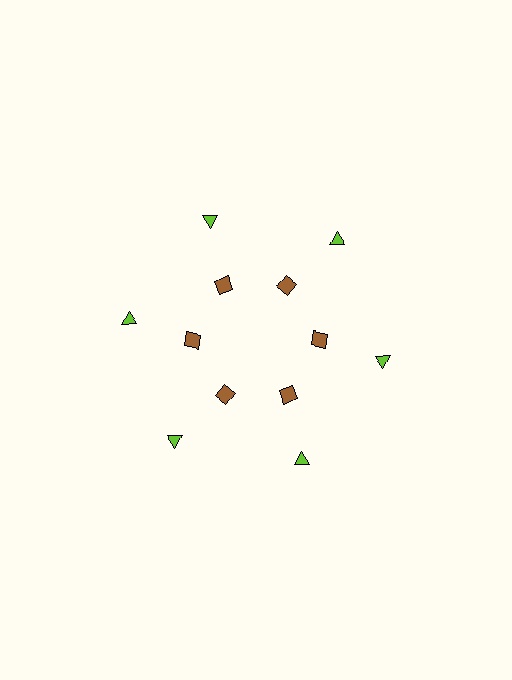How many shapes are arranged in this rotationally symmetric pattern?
There are 12 shapes, arranged in 6 groups of 2.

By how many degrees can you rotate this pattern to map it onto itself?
The pattern maps onto itself every 60 degrees of rotation.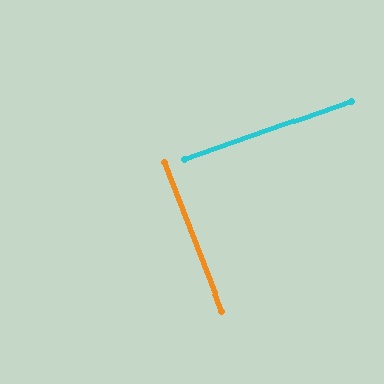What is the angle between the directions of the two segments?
Approximately 88 degrees.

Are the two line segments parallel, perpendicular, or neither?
Perpendicular — they meet at approximately 88°.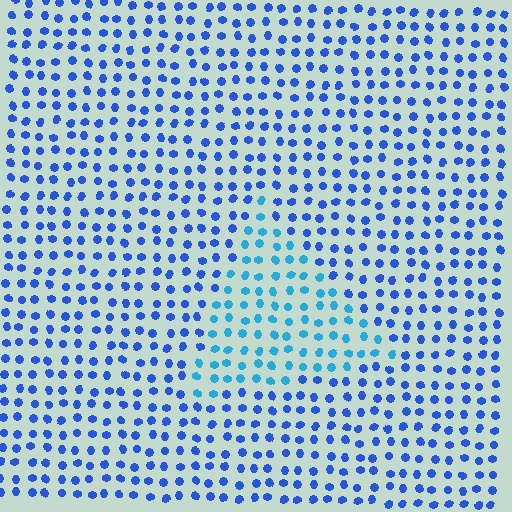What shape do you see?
I see a triangle.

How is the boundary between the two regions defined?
The boundary is defined purely by a slight shift in hue (about 29 degrees). Spacing, size, and orientation are identical on both sides.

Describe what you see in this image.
The image is filled with small blue elements in a uniform arrangement. A triangle-shaped region is visible where the elements are tinted to a slightly different hue, forming a subtle color boundary.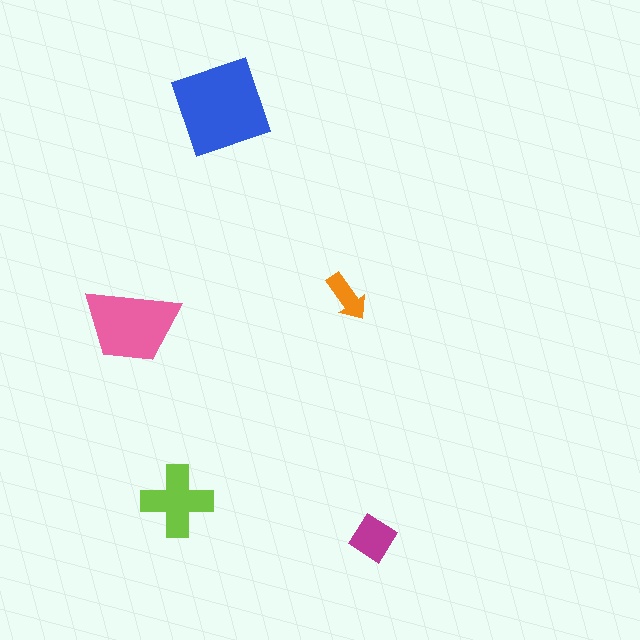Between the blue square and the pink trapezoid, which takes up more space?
The blue square.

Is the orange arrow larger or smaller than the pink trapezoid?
Smaller.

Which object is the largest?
The blue square.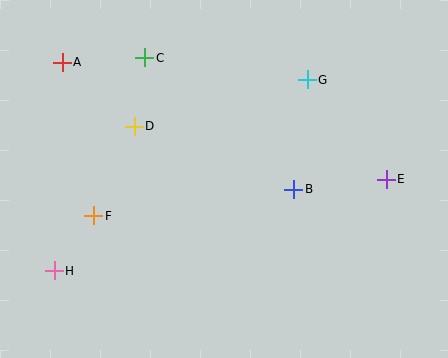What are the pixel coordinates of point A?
Point A is at (62, 62).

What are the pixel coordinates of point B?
Point B is at (294, 189).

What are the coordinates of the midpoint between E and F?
The midpoint between E and F is at (240, 197).